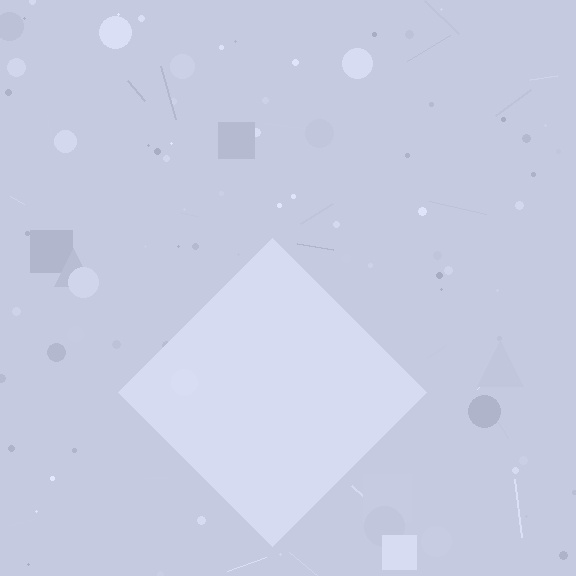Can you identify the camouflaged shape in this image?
The camouflaged shape is a diamond.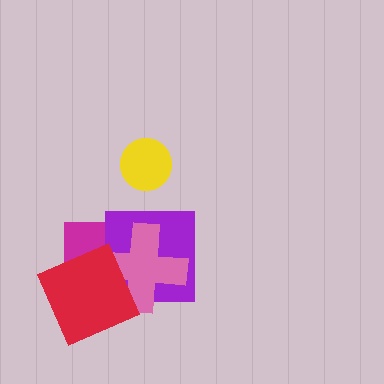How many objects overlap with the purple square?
3 objects overlap with the purple square.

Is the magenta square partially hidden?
Yes, it is partially covered by another shape.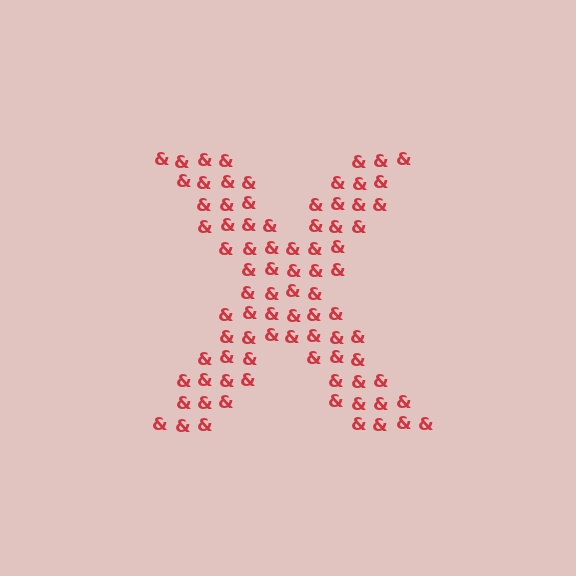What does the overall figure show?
The overall figure shows the letter X.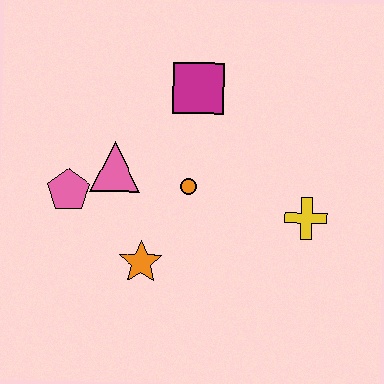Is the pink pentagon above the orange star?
Yes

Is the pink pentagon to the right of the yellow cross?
No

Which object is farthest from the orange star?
The magenta square is farthest from the orange star.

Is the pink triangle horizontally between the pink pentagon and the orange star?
Yes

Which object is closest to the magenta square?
The orange circle is closest to the magenta square.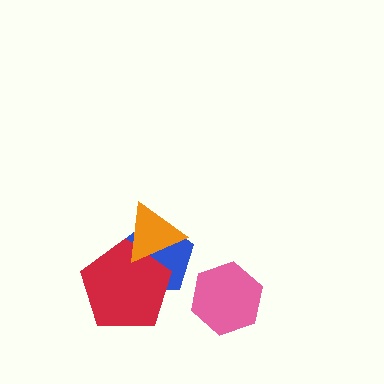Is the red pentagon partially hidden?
Yes, it is partially covered by another shape.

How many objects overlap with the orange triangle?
2 objects overlap with the orange triangle.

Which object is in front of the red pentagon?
The orange triangle is in front of the red pentagon.